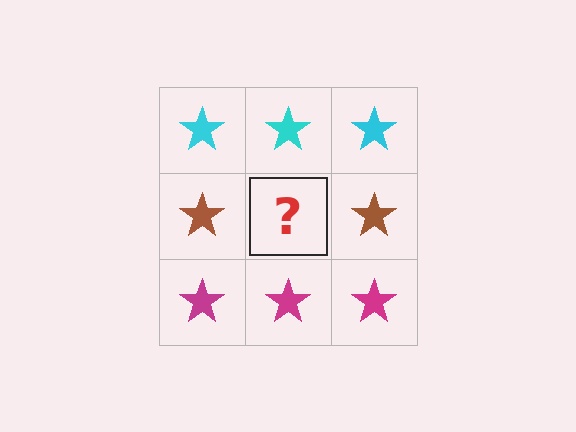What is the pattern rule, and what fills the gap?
The rule is that each row has a consistent color. The gap should be filled with a brown star.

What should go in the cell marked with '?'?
The missing cell should contain a brown star.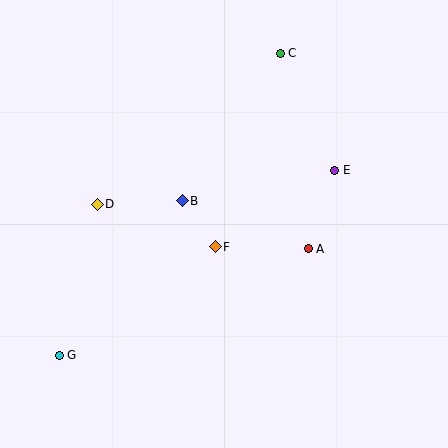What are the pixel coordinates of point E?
Point E is at (335, 171).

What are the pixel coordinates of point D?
Point D is at (97, 204).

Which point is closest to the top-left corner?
Point D is closest to the top-left corner.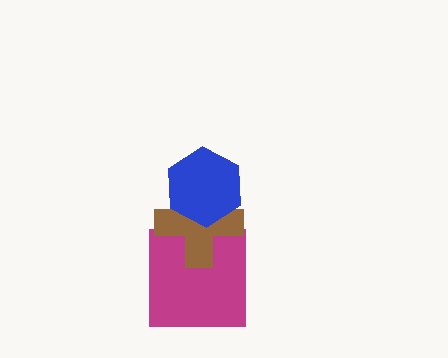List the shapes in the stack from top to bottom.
From top to bottom: the blue hexagon, the brown cross, the magenta square.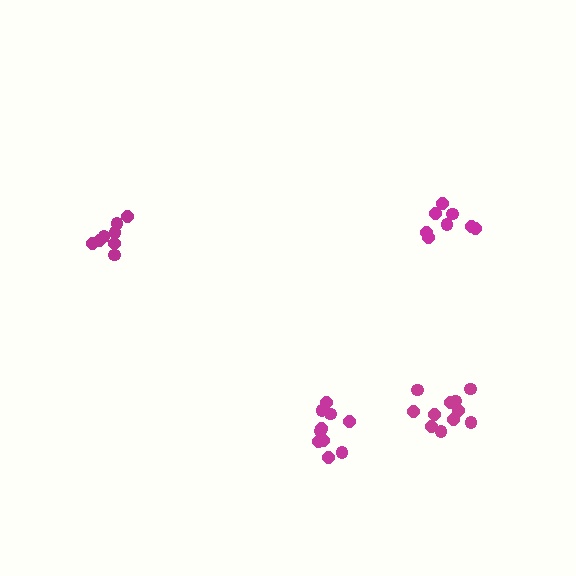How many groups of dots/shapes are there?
There are 4 groups.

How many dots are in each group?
Group 1: 10 dots, Group 2: 8 dots, Group 3: 8 dots, Group 4: 11 dots (37 total).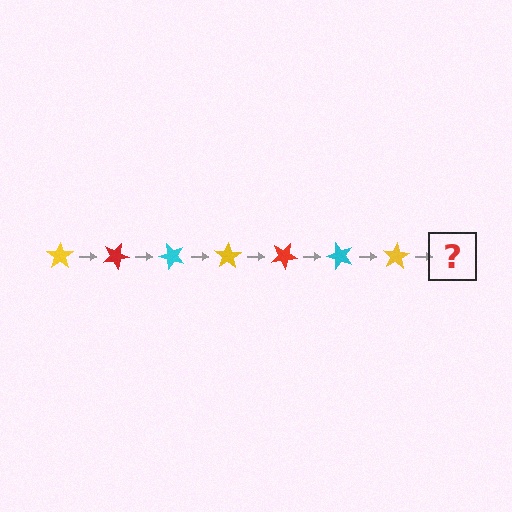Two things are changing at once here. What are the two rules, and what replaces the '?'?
The two rules are that it rotates 25 degrees each step and the color cycles through yellow, red, and cyan. The '?' should be a red star, rotated 175 degrees from the start.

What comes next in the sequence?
The next element should be a red star, rotated 175 degrees from the start.